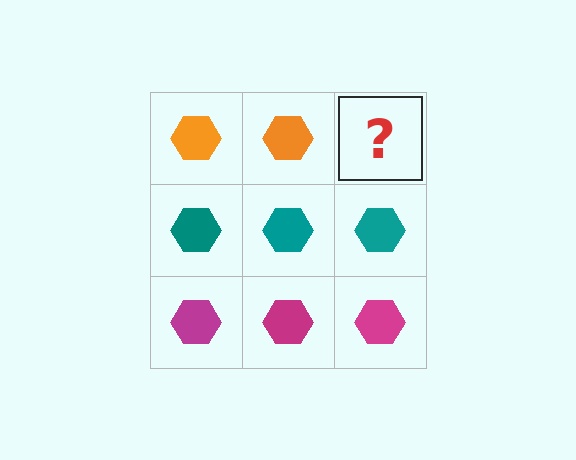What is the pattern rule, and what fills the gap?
The rule is that each row has a consistent color. The gap should be filled with an orange hexagon.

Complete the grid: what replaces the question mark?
The question mark should be replaced with an orange hexagon.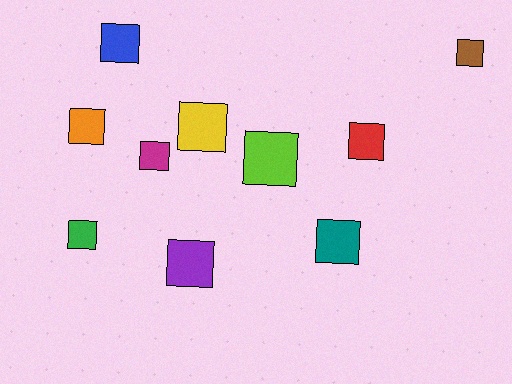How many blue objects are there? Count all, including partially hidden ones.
There is 1 blue object.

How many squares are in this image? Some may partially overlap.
There are 10 squares.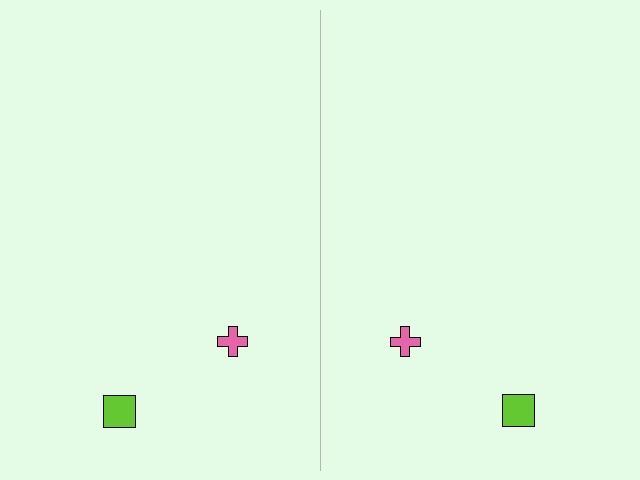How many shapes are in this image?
There are 4 shapes in this image.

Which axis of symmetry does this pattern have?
The pattern has a vertical axis of symmetry running through the center of the image.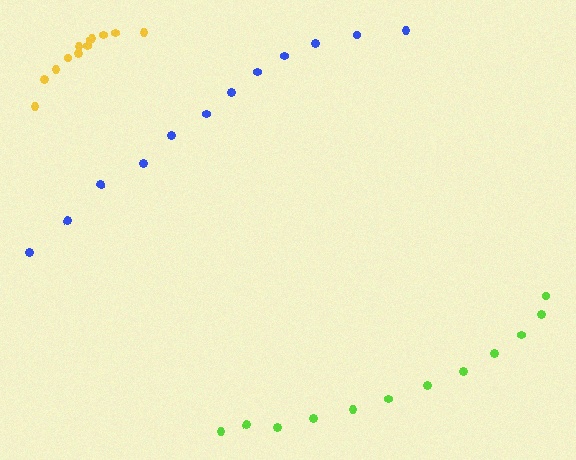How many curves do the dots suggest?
There are 3 distinct paths.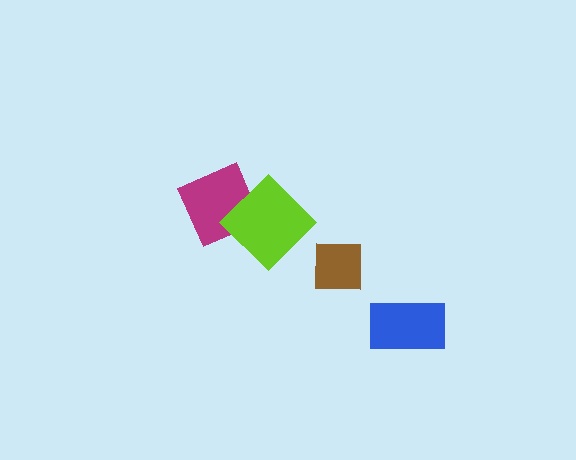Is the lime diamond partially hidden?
No, no other shape covers it.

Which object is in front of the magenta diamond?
The lime diamond is in front of the magenta diamond.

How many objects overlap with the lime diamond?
1 object overlaps with the lime diamond.